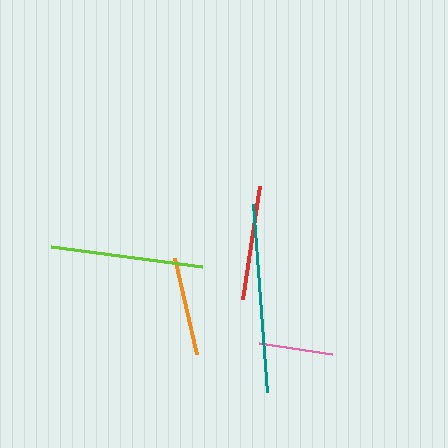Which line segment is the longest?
The teal line is the longest at approximately 189 pixels.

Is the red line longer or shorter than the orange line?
The red line is longer than the orange line.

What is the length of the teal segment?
The teal segment is approximately 189 pixels long.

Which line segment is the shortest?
The pink line is the shortest at approximately 74 pixels.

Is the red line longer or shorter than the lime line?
The lime line is longer than the red line.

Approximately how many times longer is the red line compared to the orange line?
The red line is approximately 1.2 times the length of the orange line.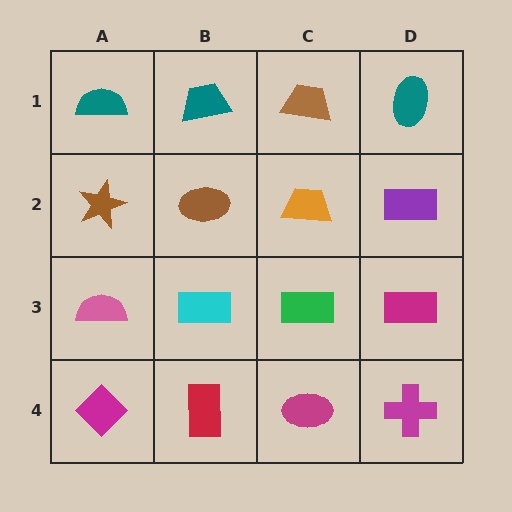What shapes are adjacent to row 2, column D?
A teal ellipse (row 1, column D), a magenta rectangle (row 3, column D), an orange trapezoid (row 2, column C).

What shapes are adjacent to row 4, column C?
A green rectangle (row 3, column C), a red rectangle (row 4, column B), a magenta cross (row 4, column D).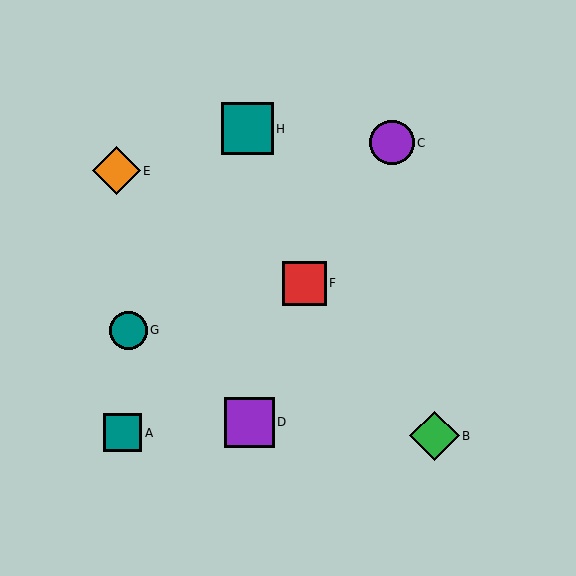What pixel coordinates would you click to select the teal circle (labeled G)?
Click at (128, 330) to select the teal circle G.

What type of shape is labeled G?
Shape G is a teal circle.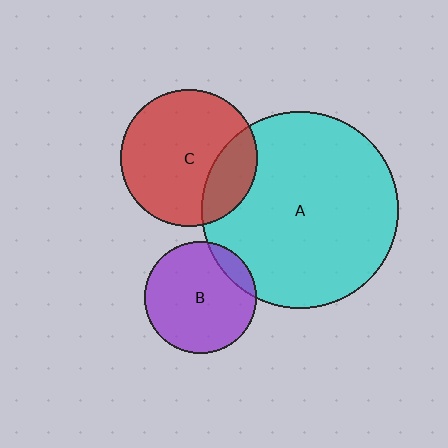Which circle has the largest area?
Circle A (cyan).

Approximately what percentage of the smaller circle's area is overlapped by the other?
Approximately 25%.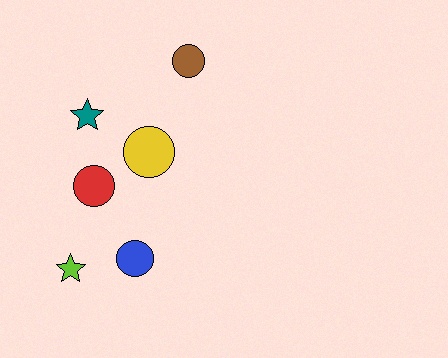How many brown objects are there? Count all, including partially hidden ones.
There is 1 brown object.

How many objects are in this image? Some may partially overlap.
There are 6 objects.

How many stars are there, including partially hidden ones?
There are 2 stars.